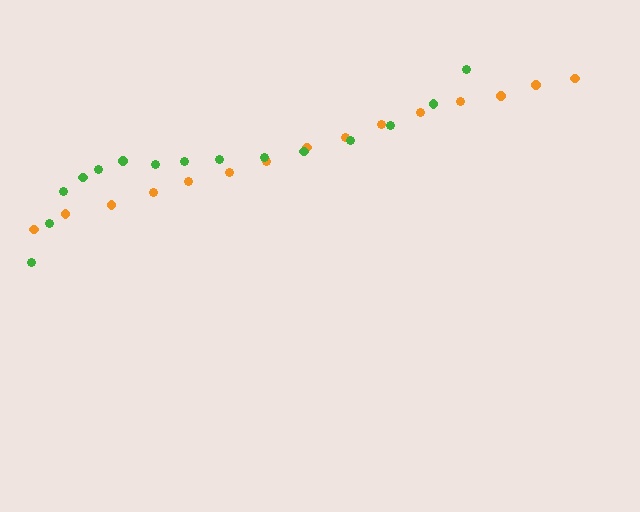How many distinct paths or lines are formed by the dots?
There are 2 distinct paths.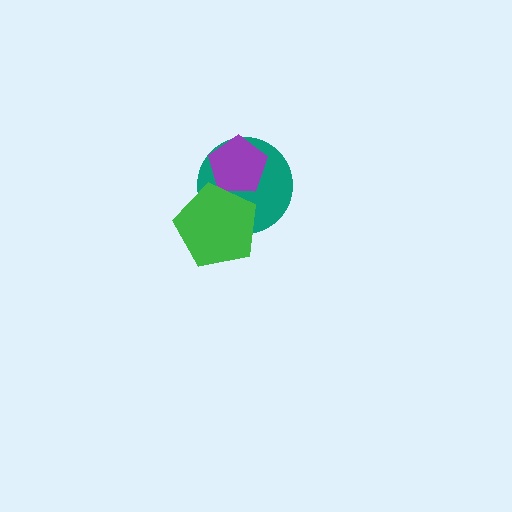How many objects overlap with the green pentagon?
2 objects overlap with the green pentagon.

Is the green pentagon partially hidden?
No, no other shape covers it.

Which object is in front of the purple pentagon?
The green pentagon is in front of the purple pentagon.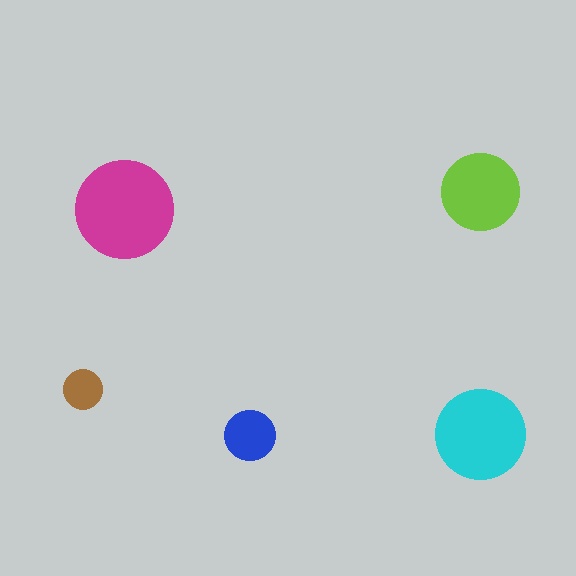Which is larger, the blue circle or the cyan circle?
The cyan one.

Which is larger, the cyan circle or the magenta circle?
The magenta one.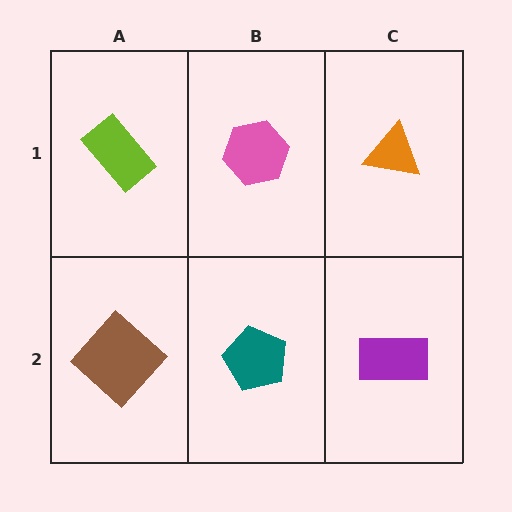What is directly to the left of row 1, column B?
A lime rectangle.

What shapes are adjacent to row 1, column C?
A purple rectangle (row 2, column C), a pink hexagon (row 1, column B).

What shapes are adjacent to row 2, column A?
A lime rectangle (row 1, column A), a teal pentagon (row 2, column B).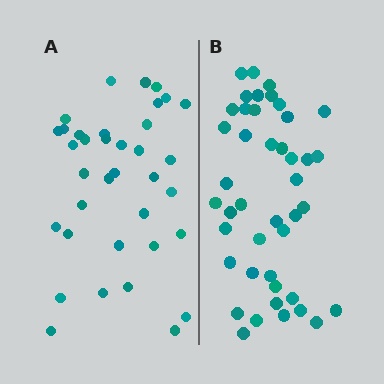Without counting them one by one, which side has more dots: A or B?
Region B (the right region) has more dots.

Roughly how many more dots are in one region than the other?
Region B has roughly 8 or so more dots than region A.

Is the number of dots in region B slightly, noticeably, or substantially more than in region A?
Region B has only slightly more — the two regions are fairly close. The ratio is roughly 1.2 to 1.